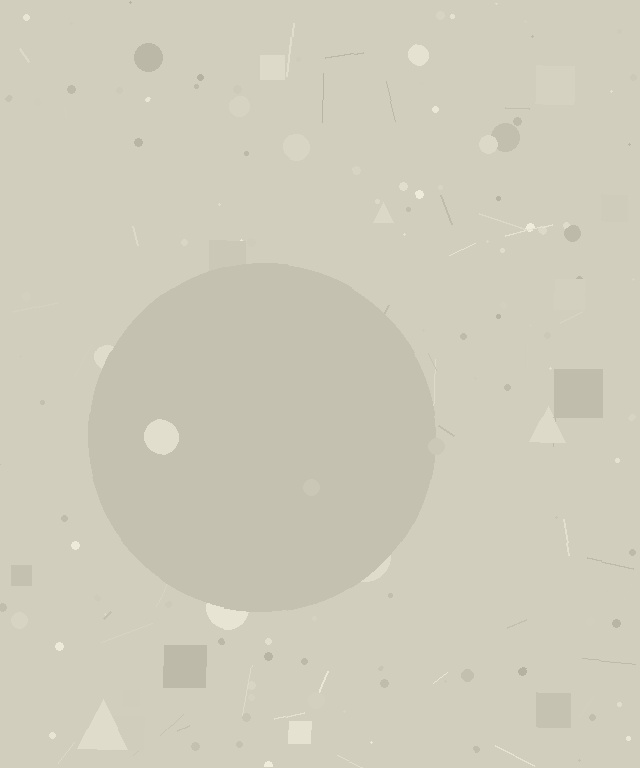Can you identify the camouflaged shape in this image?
The camouflaged shape is a circle.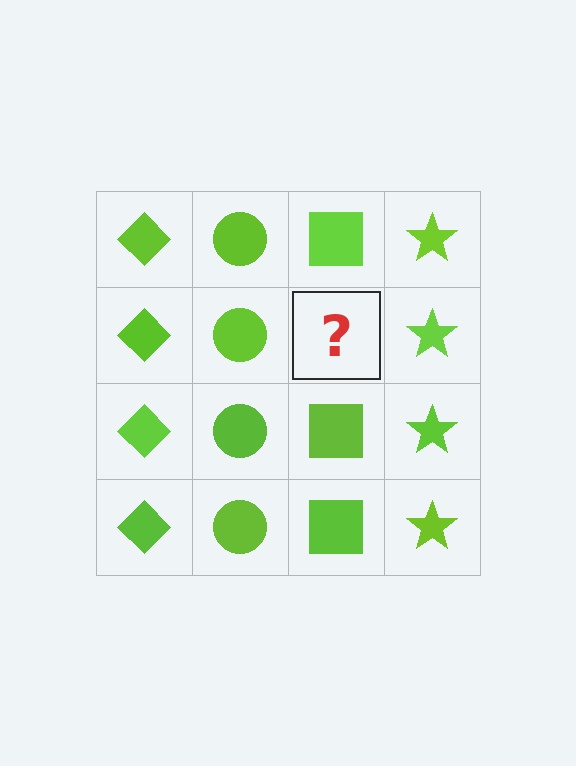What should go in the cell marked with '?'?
The missing cell should contain a lime square.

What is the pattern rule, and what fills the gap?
The rule is that each column has a consistent shape. The gap should be filled with a lime square.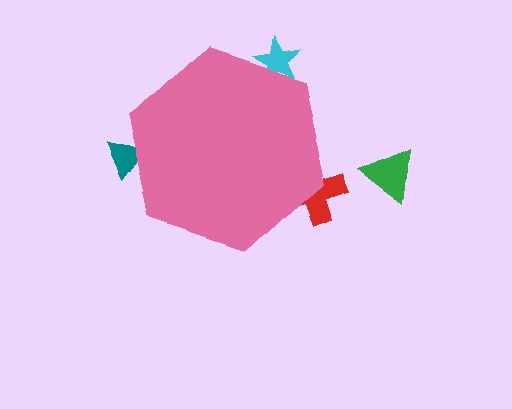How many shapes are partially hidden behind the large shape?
3 shapes are partially hidden.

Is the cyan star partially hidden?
Yes, the cyan star is partially hidden behind the pink hexagon.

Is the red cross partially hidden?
Yes, the red cross is partially hidden behind the pink hexagon.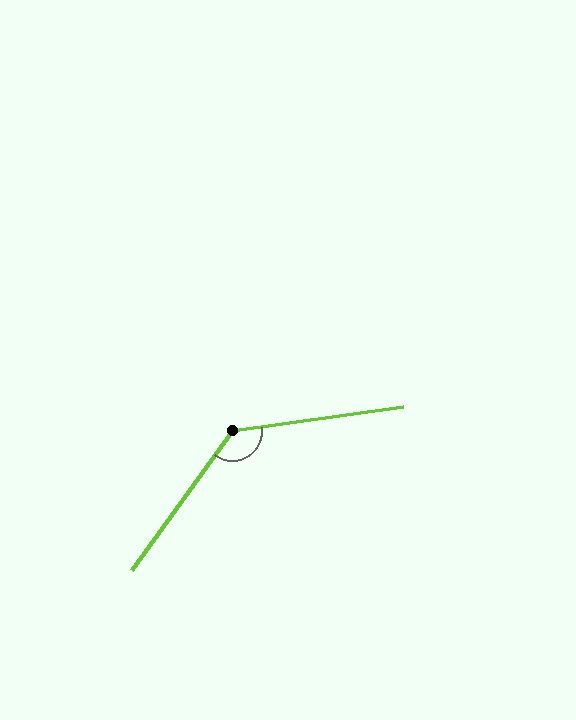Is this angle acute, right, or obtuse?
It is obtuse.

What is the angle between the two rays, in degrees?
Approximately 134 degrees.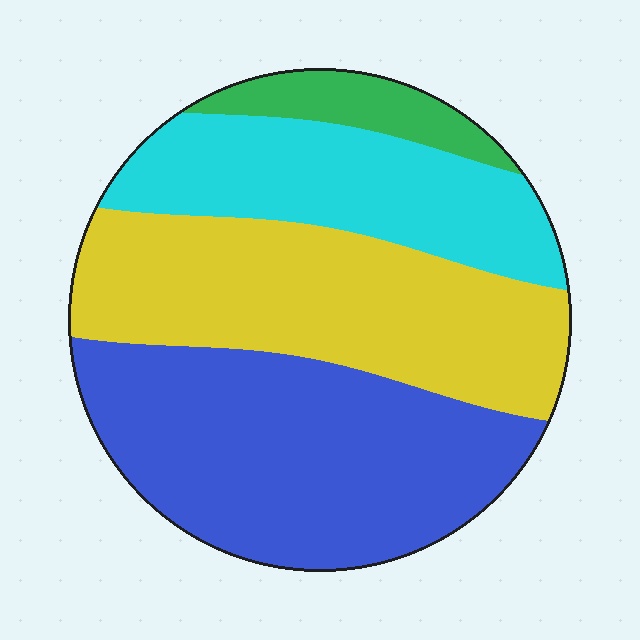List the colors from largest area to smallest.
From largest to smallest: blue, yellow, cyan, green.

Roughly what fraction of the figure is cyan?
Cyan covers 22% of the figure.